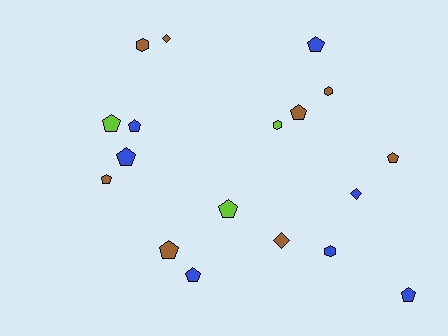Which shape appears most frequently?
Pentagon, with 11 objects.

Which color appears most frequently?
Brown, with 8 objects.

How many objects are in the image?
There are 18 objects.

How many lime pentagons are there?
There are 2 lime pentagons.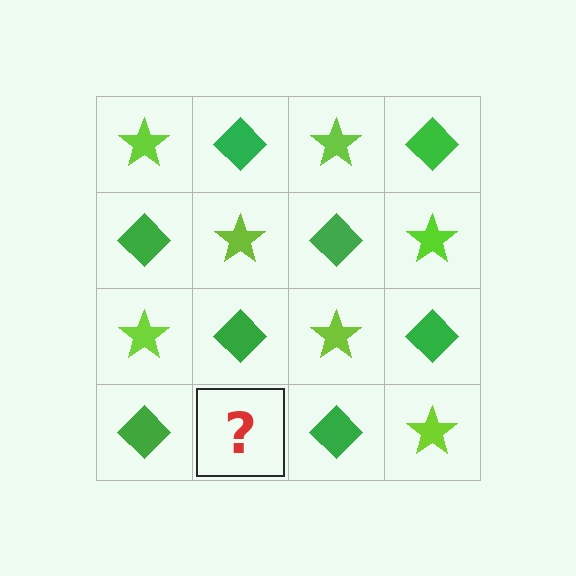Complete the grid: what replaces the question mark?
The question mark should be replaced with a lime star.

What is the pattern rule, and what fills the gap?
The rule is that it alternates lime star and green diamond in a checkerboard pattern. The gap should be filled with a lime star.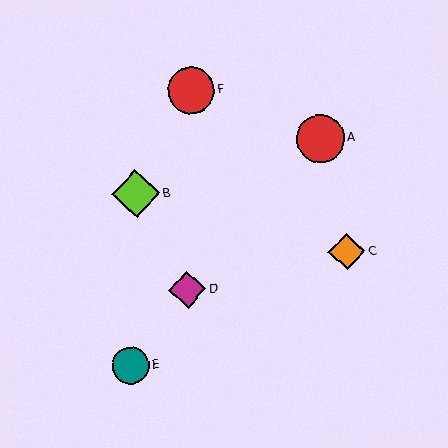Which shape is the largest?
The lime diamond (labeled B) is the largest.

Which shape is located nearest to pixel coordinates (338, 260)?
The orange diamond (labeled C) at (347, 252) is nearest to that location.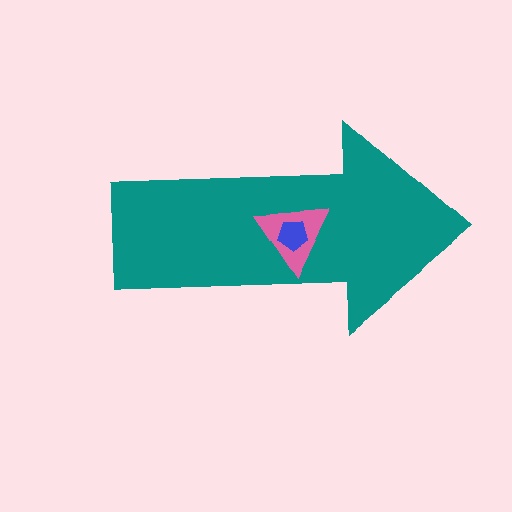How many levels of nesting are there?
3.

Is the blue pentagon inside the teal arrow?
Yes.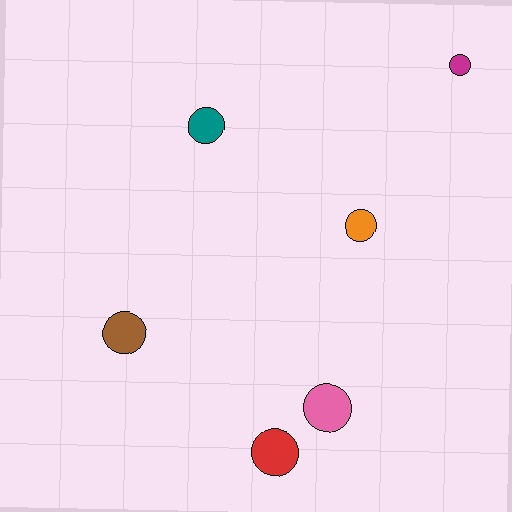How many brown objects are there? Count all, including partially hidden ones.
There is 1 brown object.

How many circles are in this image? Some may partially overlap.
There are 6 circles.